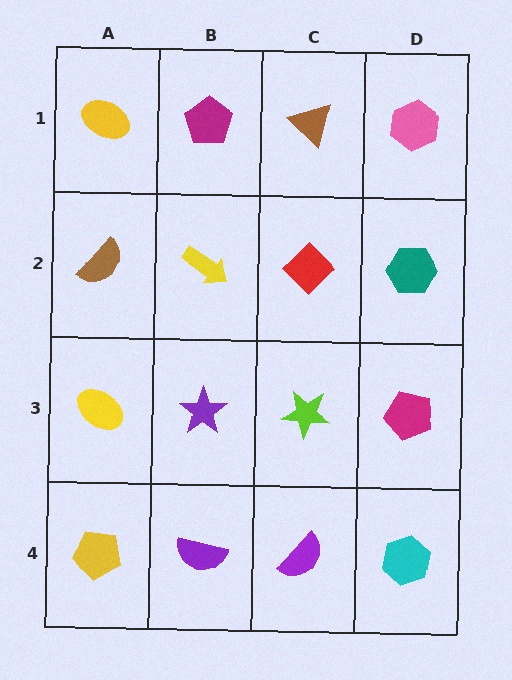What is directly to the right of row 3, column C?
A magenta pentagon.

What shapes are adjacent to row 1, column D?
A teal hexagon (row 2, column D), a brown triangle (row 1, column C).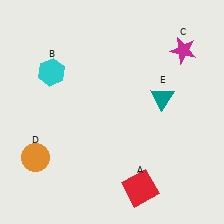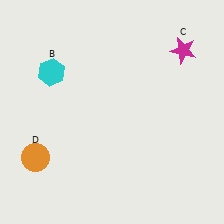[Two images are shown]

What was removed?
The teal triangle (E), the red square (A) were removed in Image 2.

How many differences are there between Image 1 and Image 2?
There are 2 differences between the two images.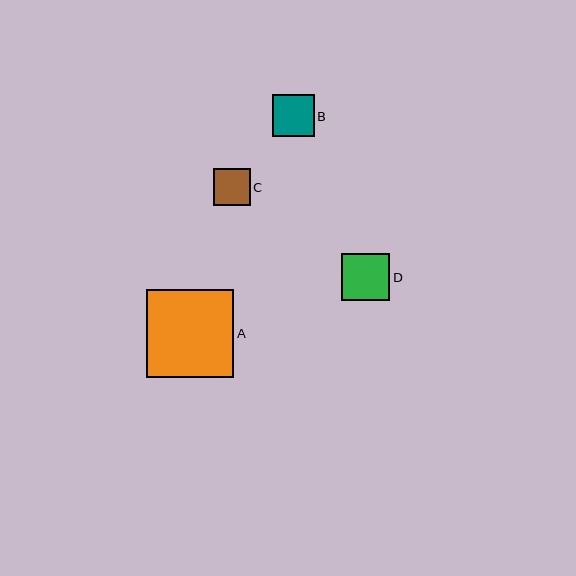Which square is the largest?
Square A is the largest with a size of approximately 87 pixels.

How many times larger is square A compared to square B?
Square A is approximately 2.1 times the size of square B.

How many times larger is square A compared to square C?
Square A is approximately 2.4 times the size of square C.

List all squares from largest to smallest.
From largest to smallest: A, D, B, C.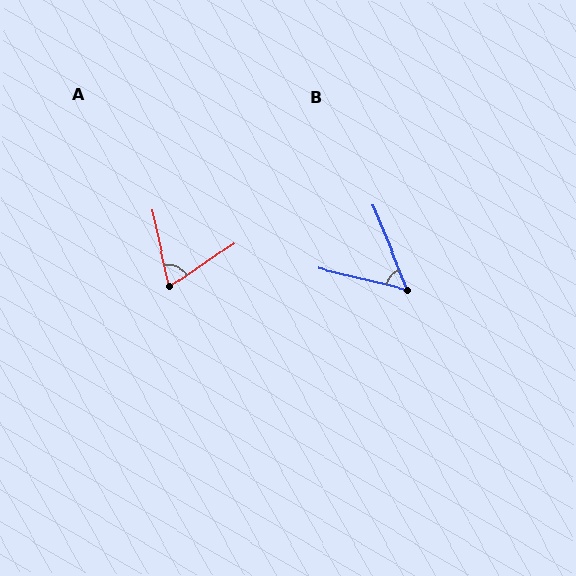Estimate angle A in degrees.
Approximately 69 degrees.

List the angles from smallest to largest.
B (54°), A (69°).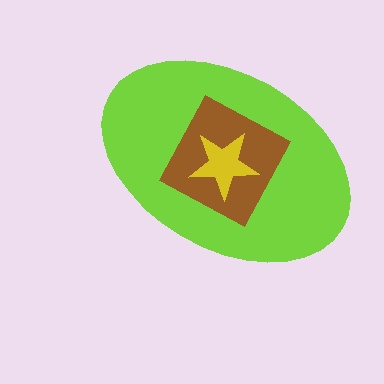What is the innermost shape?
The yellow star.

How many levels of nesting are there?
3.